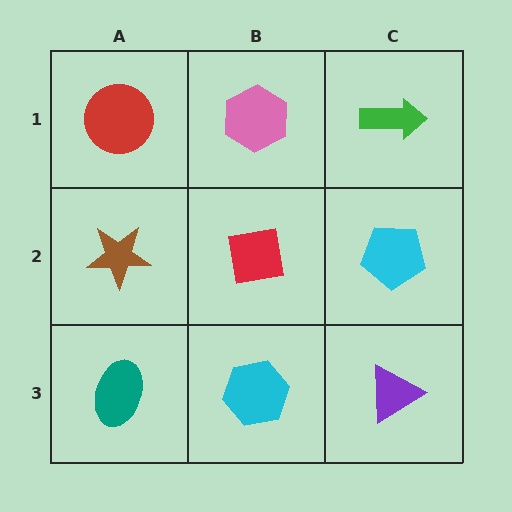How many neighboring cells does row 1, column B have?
3.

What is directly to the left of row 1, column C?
A pink hexagon.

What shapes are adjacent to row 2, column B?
A pink hexagon (row 1, column B), a cyan hexagon (row 3, column B), a brown star (row 2, column A), a cyan pentagon (row 2, column C).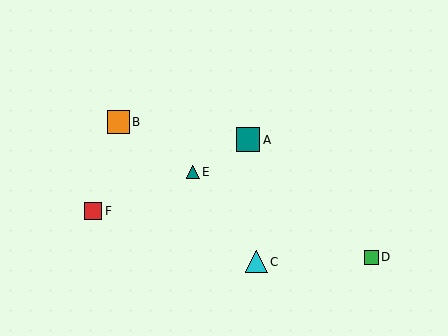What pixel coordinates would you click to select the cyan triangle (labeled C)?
Click at (257, 262) to select the cyan triangle C.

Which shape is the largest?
The teal square (labeled A) is the largest.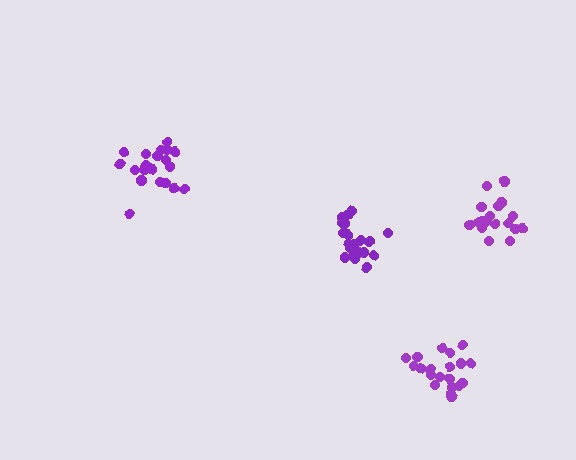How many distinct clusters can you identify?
There are 4 distinct clusters.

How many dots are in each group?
Group 1: 20 dots, Group 2: 20 dots, Group 3: 20 dots, Group 4: 18 dots (78 total).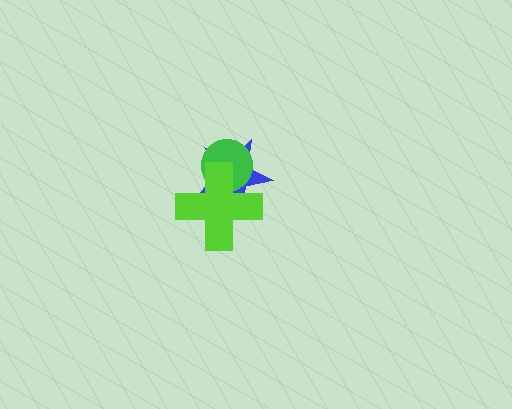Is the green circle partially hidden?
Yes, it is partially covered by another shape.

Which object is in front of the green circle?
The lime cross is in front of the green circle.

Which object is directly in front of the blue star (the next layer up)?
The green circle is directly in front of the blue star.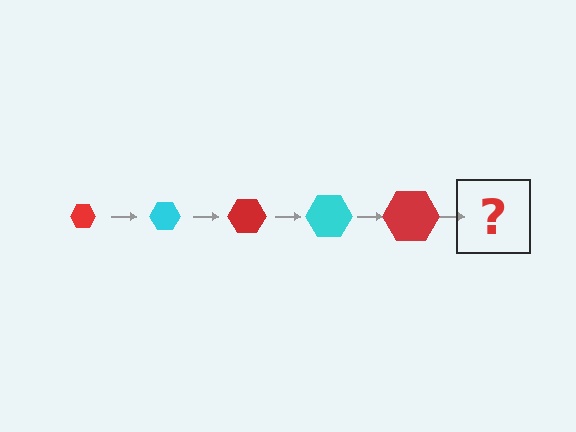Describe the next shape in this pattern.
It should be a cyan hexagon, larger than the previous one.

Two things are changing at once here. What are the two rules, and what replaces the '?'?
The two rules are that the hexagon grows larger each step and the color cycles through red and cyan. The '?' should be a cyan hexagon, larger than the previous one.